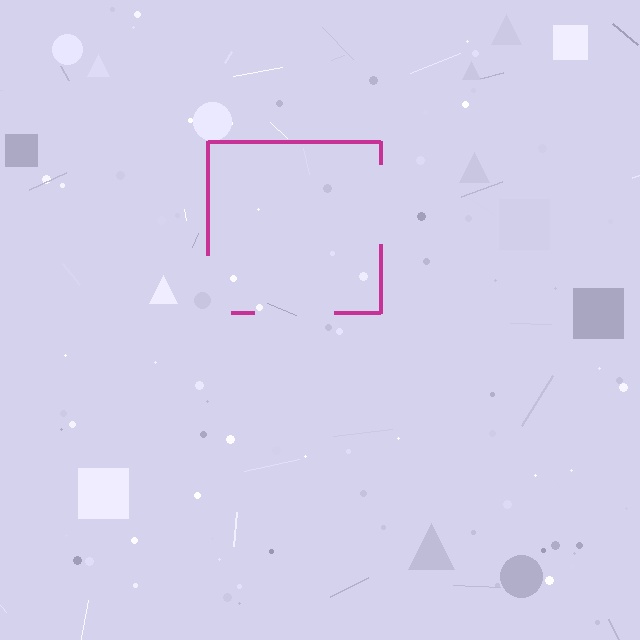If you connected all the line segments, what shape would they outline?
They would outline a square.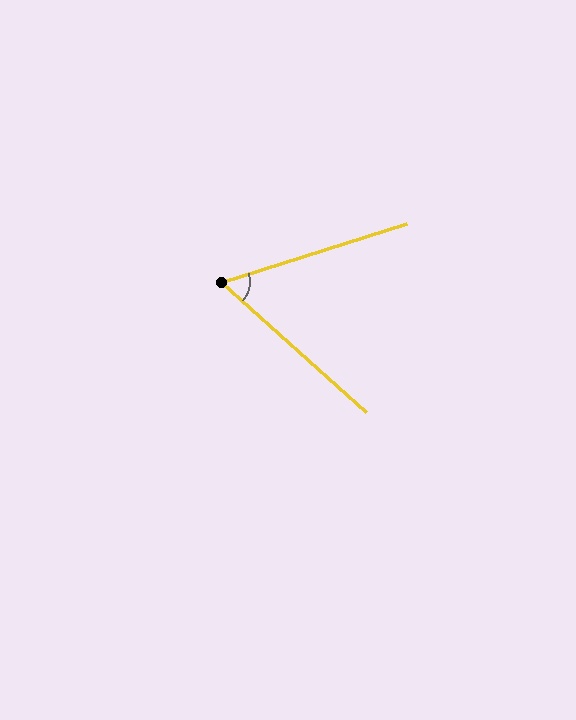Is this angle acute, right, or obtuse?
It is acute.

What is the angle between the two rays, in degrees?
Approximately 59 degrees.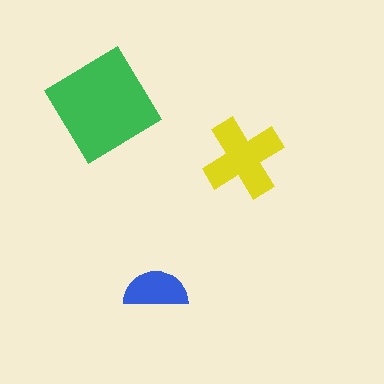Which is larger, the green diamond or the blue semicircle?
The green diamond.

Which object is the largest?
The green diamond.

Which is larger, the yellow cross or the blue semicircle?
The yellow cross.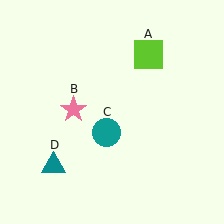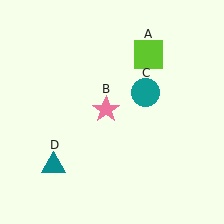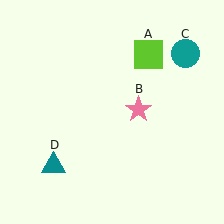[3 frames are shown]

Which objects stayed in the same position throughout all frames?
Lime square (object A) and teal triangle (object D) remained stationary.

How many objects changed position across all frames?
2 objects changed position: pink star (object B), teal circle (object C).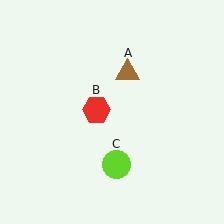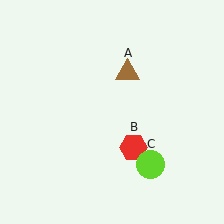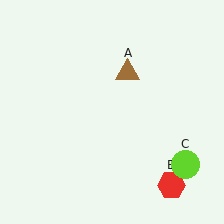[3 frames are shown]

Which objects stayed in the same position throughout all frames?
Brown triangle (object A) remained stationary.